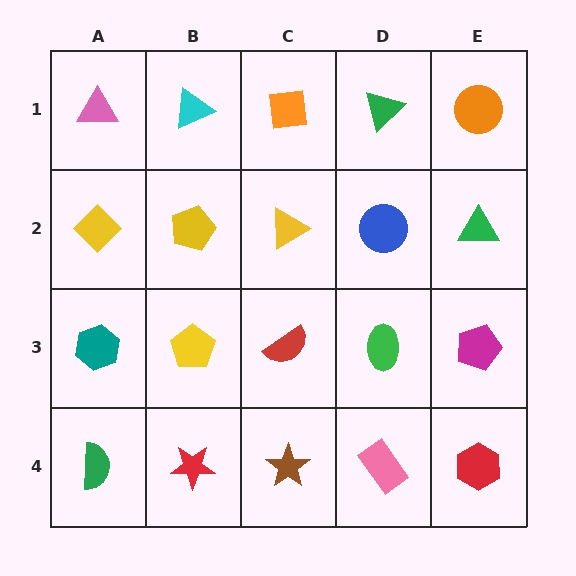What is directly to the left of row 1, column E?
A green triangle.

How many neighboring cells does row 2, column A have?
3.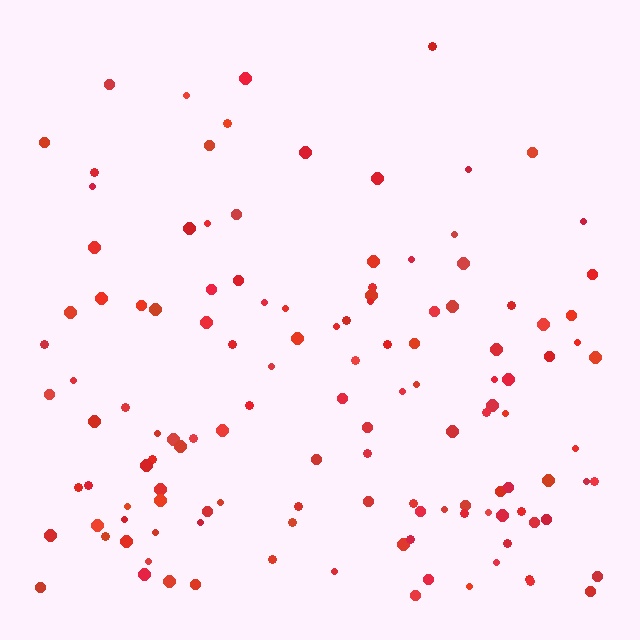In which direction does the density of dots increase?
From top to bottom, with the bottom side densest.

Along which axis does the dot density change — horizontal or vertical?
Vertical.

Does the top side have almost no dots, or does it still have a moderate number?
Still a moderate number, just noticeably fewer than the bottom.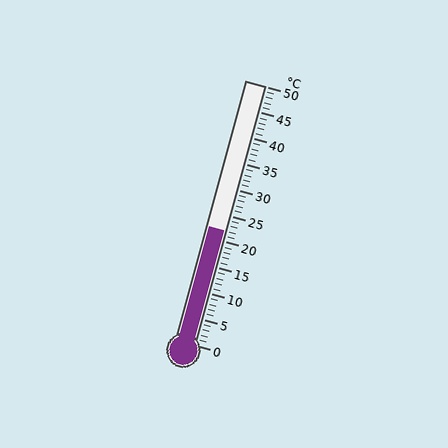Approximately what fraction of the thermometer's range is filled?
The thermometer is filled to approximately 45% of its range.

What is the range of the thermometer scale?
The thermometer scale ranges from 0°C to 50°C.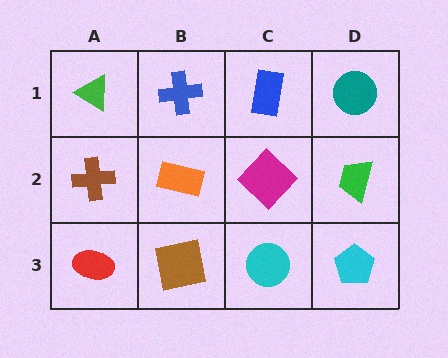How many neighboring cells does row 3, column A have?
2.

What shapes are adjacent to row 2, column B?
A blue cross (row 1, column B), a brown square (row 3, column B), a brown cross (row 2, column A), a magenta diamond (row 2, column C).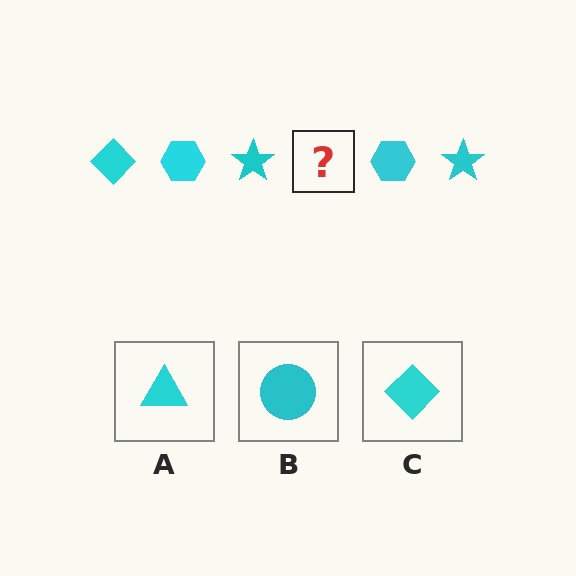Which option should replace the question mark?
Option C.